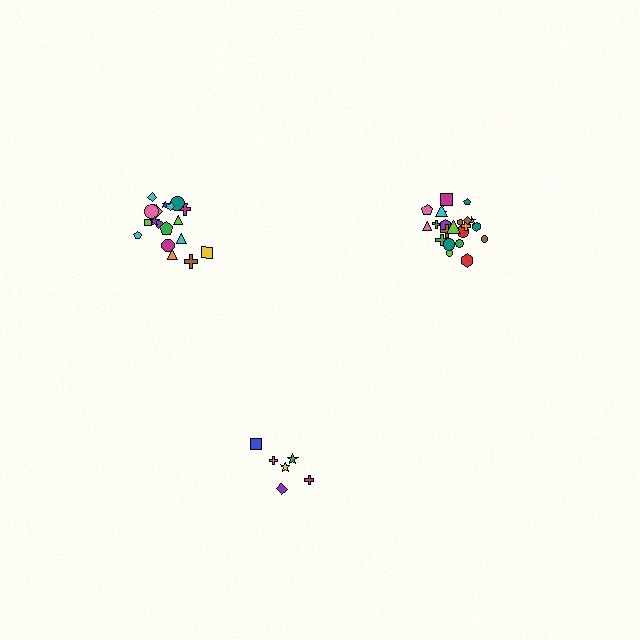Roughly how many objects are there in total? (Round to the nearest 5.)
Roughly 45 objects in total.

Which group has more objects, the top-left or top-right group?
The top-right group.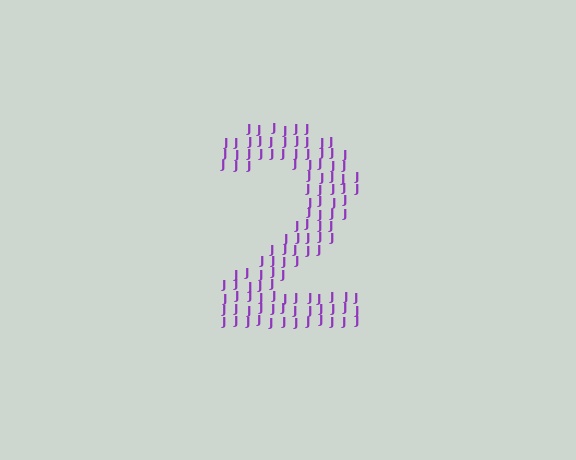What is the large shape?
The large shape is the digit 2.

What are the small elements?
The small elements are letter J's.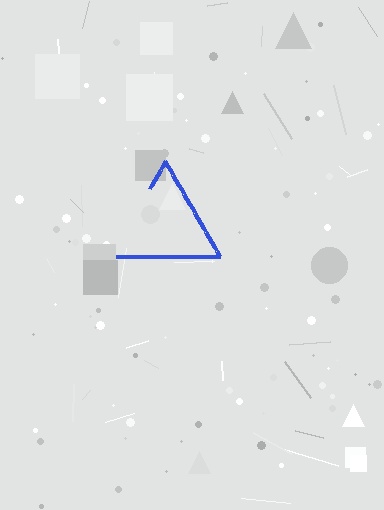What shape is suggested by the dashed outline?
The dashed outline suggests a triangle.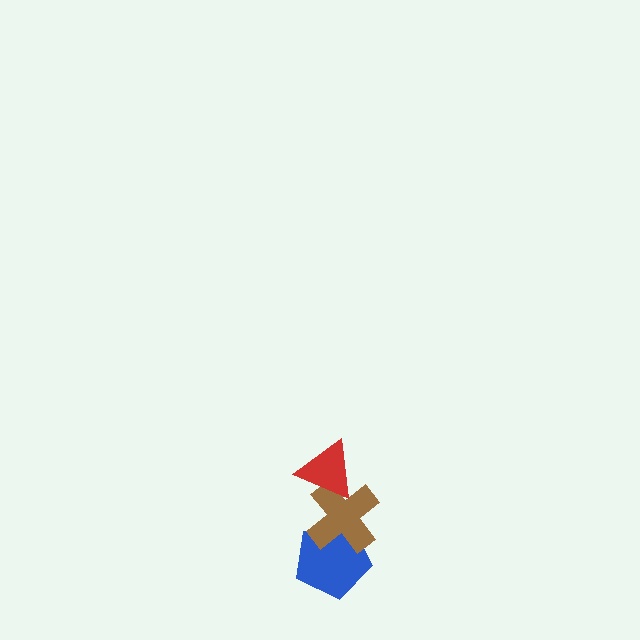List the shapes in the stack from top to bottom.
From top to bottom: the red triangle, the brown cross, the blue pentagon.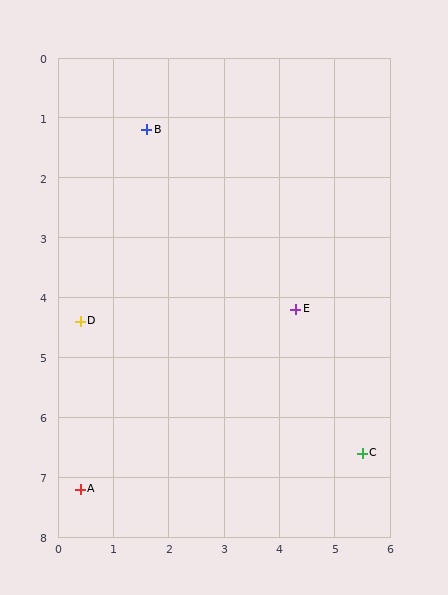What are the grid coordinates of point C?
Point C is at approximately (5.5, 6.6).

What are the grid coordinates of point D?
Point D is at approximately (0.4, 4.4).